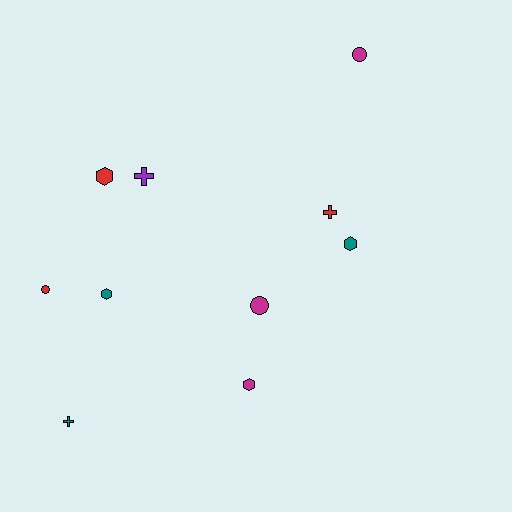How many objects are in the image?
There are 10 objects.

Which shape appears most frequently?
Hexagon, with 4 objects.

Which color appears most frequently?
Red, with 3 objects.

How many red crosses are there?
There is 1 red cross.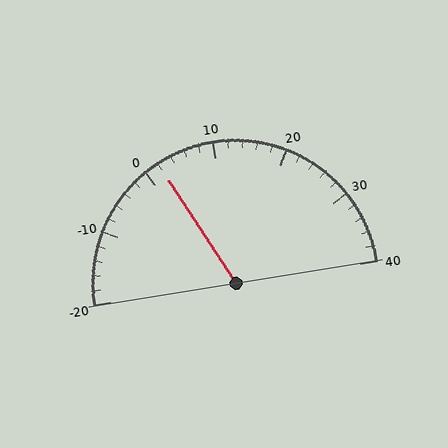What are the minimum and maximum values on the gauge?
The gauge ranges from -20 to 40.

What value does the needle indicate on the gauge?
The needle indicates approximately 2.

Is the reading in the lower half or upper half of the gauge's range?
The reading is in the lower half of the range (-20 to 40).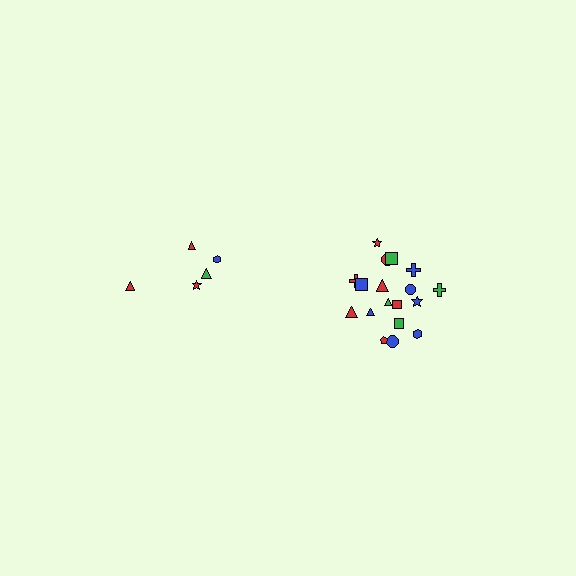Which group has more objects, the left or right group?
The right group.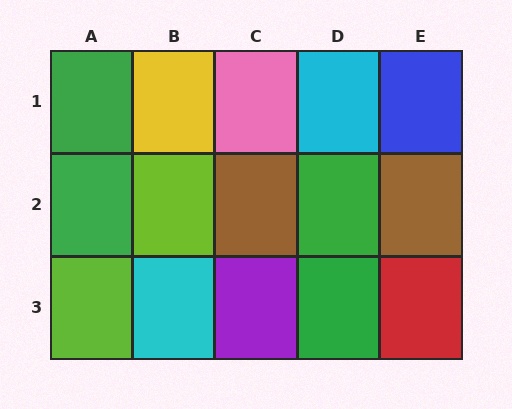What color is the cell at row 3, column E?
Red.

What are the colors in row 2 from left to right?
Green, lime, brown, green, brown.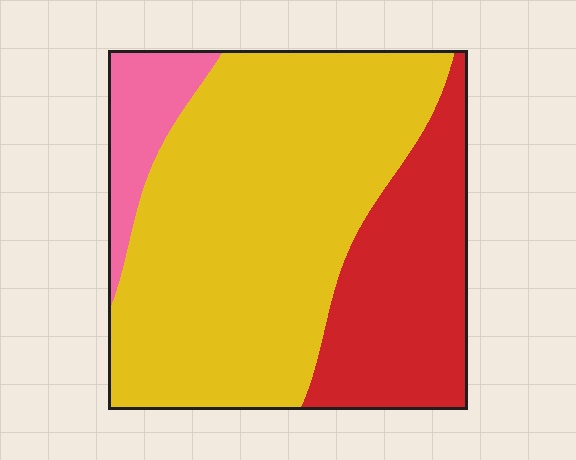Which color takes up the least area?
Pink, at roughly 10%.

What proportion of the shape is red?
Red covers around 25% of the shape.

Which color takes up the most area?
Yellow, at roughly 65%.